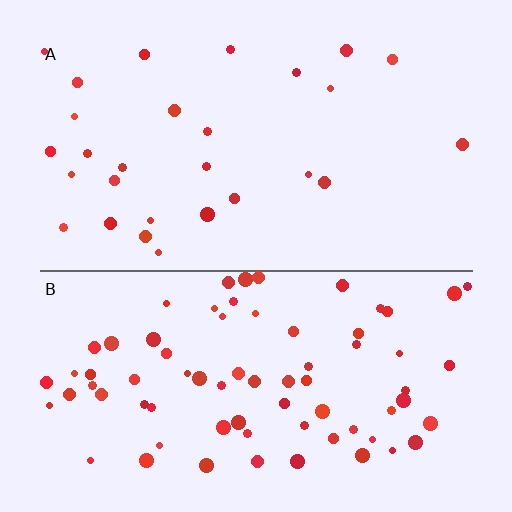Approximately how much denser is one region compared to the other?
Approximately 2.7× — region B over region A.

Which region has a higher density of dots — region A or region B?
B (the bottom).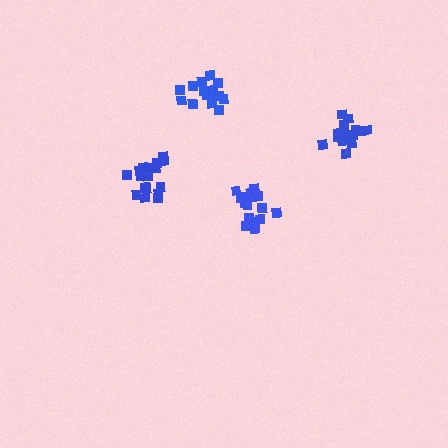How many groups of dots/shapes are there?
There are 4 groups.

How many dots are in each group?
Group 1: 17 dots, Group 2: 16 dots, Group 3: 17 dots, Group 4: 19 dots (69 total).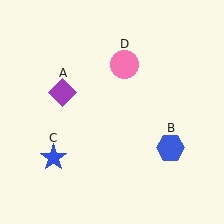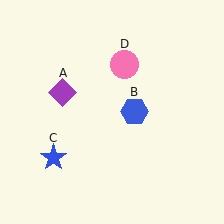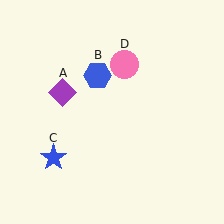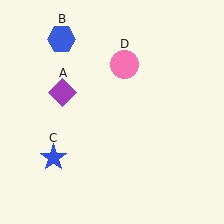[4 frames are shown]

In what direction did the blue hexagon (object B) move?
The blue hexagon (object B) moved up and to the left.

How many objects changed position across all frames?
1 object changed position: blue hexagon (object B).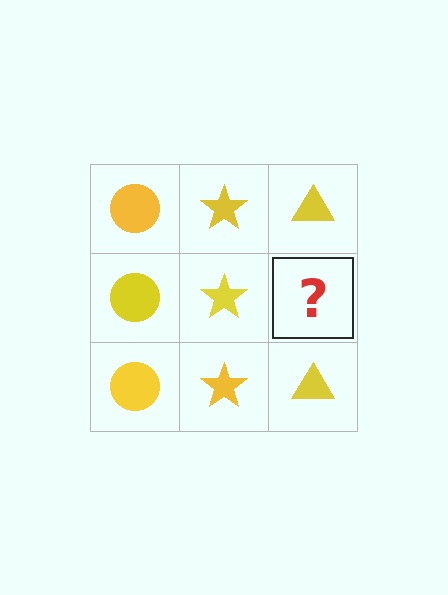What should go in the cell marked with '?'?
The missing cell should contain a yellow triangle.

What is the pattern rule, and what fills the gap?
The rule is that each column has a consistent shape. The gap should be filled with a yellow triangle.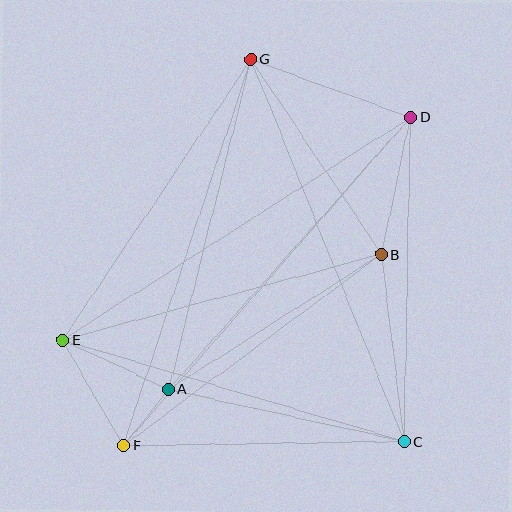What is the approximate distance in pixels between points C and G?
The distance between C and G is approximately 412 pixels.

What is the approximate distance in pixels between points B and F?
The distance between B and F is approximately 321 pixels.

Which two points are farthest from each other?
Points D and F are farthest from each other.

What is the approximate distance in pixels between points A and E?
The distance between A and E is approximately 117 pixels.